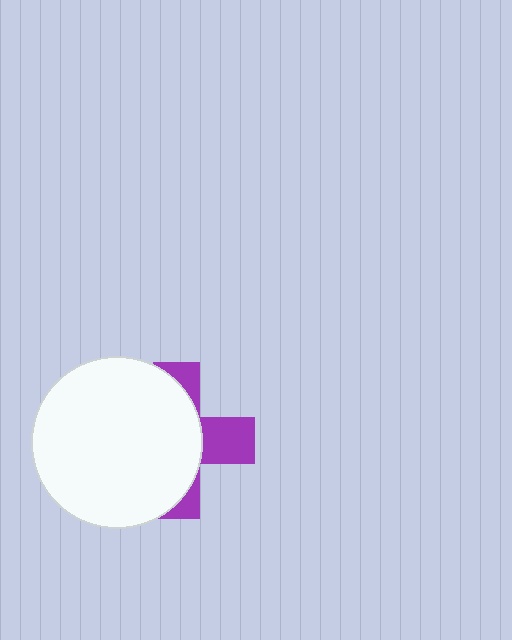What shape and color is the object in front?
The object in front is a white circle.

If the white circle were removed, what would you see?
You would see the complete purple cross.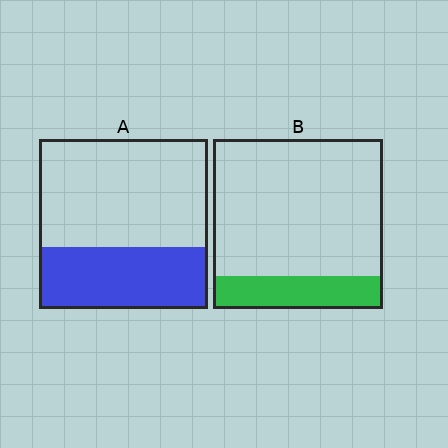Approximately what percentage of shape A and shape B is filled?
A is approximately 35% and B is approximately 20%.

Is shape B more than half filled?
No.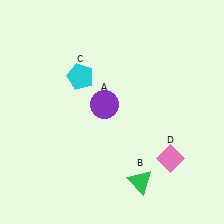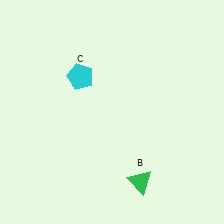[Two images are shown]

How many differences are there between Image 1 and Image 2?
There are 2 differences between the two images.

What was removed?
The pink diamond (D), the purple circle (A) were removed in Image 2.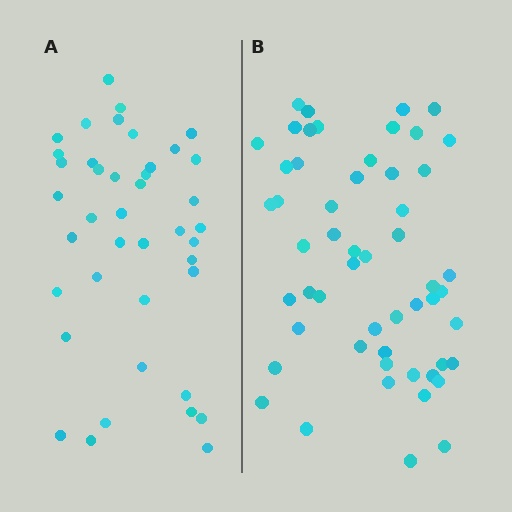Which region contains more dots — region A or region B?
Region B (the right region) has more dots.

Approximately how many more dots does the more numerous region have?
Region B has approximately 15 more dots than region A.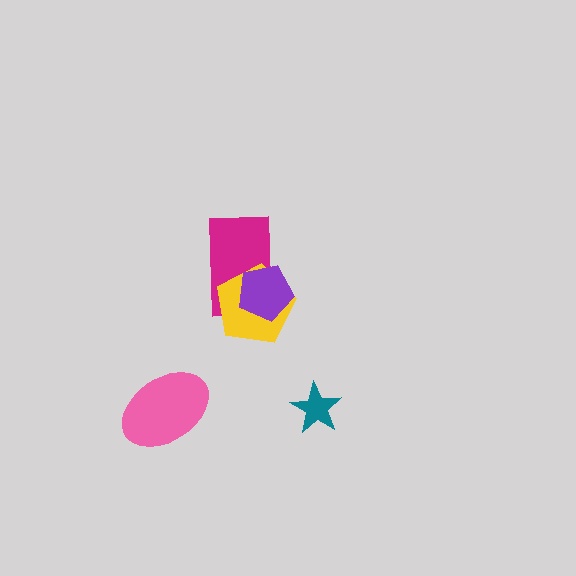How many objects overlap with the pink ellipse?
0 objects overlap with the pink ellipse.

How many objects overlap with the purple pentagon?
2 objects overlap with the purple pentagon.